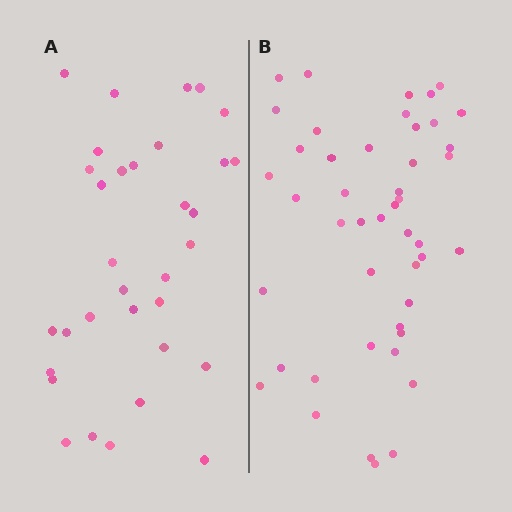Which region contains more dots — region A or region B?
Region B (the right region) has more dots.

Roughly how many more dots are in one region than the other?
Region B has approximately 15 more dots than region A.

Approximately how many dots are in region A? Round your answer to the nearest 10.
About 30 dots. (The exact count is 33, which rounds to 30.)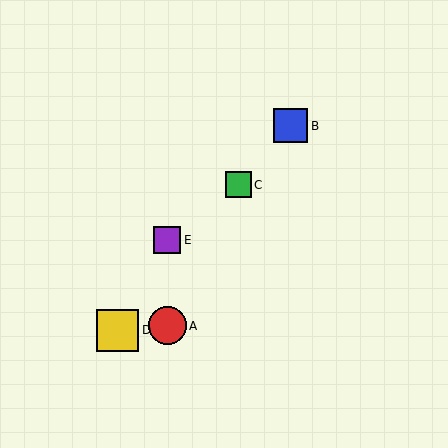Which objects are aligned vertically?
Objects A, E are aligned vertically.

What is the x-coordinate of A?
Object A is at x≈167.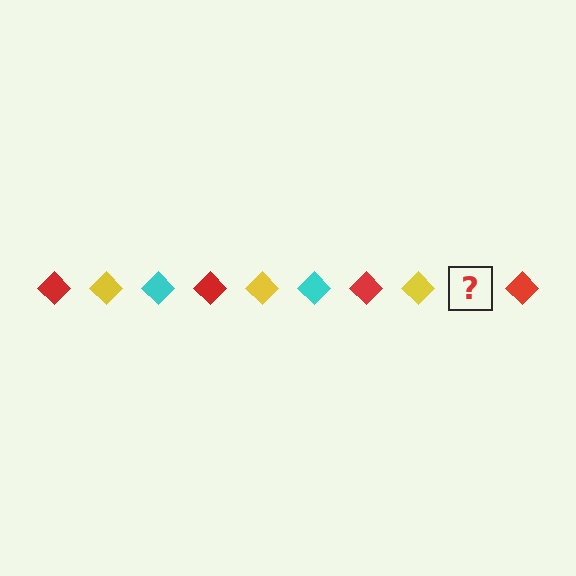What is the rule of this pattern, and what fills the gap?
The rule is that the pattern cycles through red, yellow, cyan diamonds. The gap should be filled with a cyan diamond.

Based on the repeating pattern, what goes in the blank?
The blank should be a cyan diamond.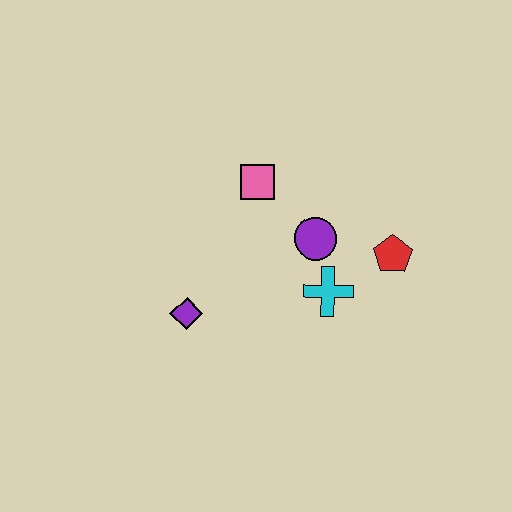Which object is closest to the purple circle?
The cyan cross is closest to the purple circle.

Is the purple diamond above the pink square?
No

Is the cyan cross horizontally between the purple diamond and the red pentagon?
Yes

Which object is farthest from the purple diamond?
The red pentagon is farthest from the purple diamond.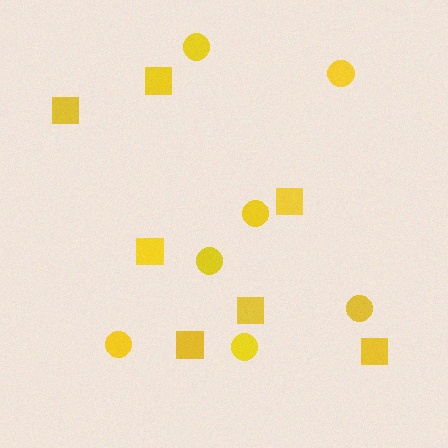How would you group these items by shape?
There are 2 groups: one group of circles (7) and one group of squares (7).